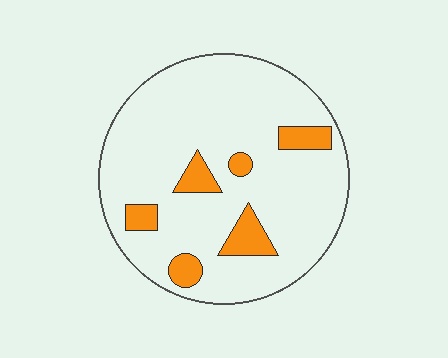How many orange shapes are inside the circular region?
6.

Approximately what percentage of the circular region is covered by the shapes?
Approximately 15%.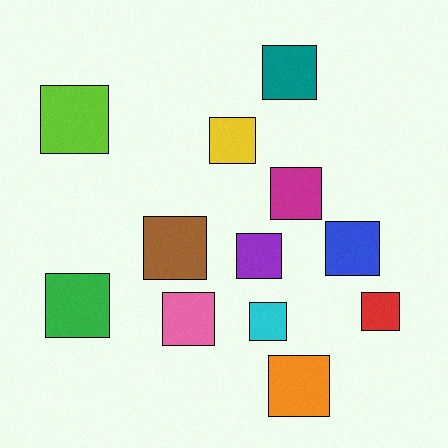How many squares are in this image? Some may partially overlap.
There are 12 squares.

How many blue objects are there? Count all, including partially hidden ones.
There is 1 blue object.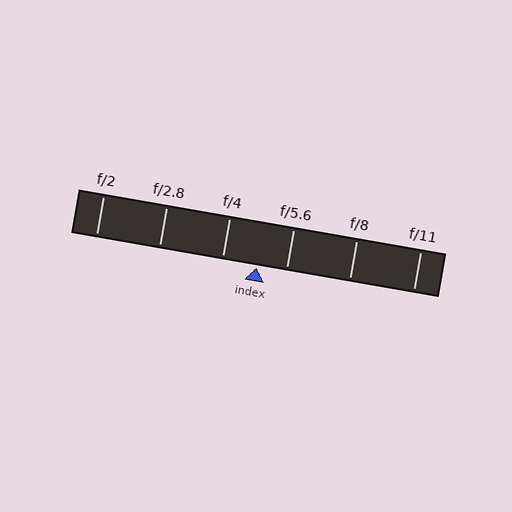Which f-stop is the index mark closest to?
The index mark is closest to f/5.6.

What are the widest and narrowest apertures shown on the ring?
The widest aperture shown is f/2 and the narrowest is f/11.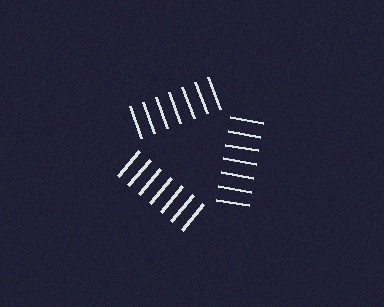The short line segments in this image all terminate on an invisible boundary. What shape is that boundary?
An illusory triangle — the line segments terminate on its edges but no continuous stroke is drawn.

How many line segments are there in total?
21 — 7 along each of the 3 edges.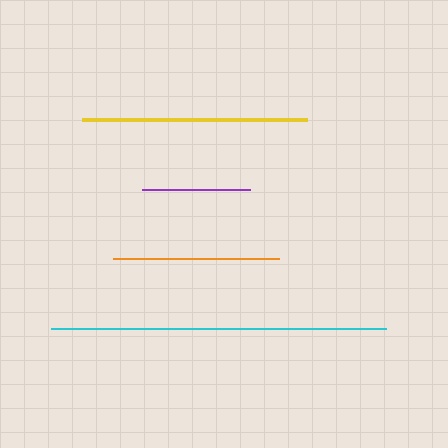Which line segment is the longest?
The cyan line is the longest at approximately 335 pixels.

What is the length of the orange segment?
The orange segment is approximately 166 pixels long.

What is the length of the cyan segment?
The cyan segment is approximately 335 pixels long.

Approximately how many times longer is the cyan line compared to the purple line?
The cyan line is approximately 3.1 times the length of the purple line.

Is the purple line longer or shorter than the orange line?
The orange line is longer than the purple line.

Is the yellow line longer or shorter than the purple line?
The yellow line is longer than the purple line.